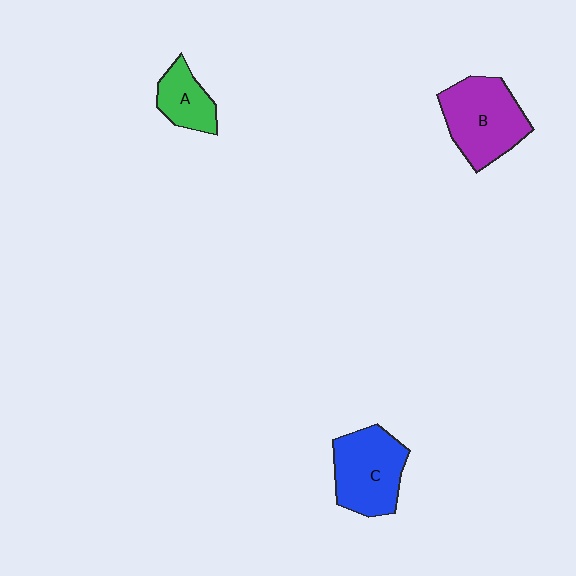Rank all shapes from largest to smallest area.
From largest to smallest: B (purple), C (blue), A (green).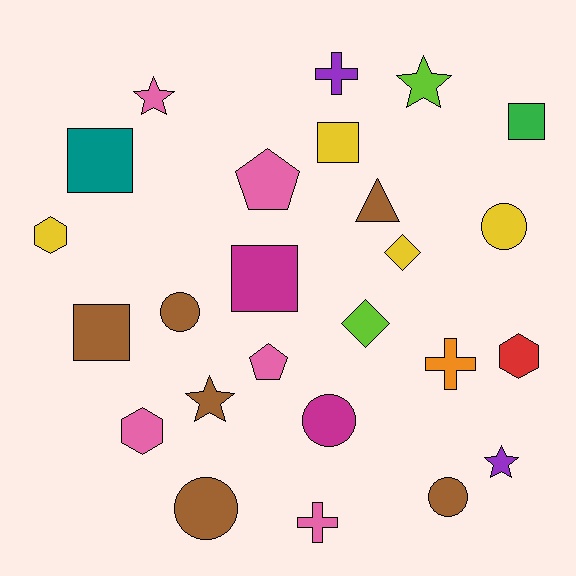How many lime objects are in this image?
There are 2 lime objects.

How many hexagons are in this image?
There are 3 hexagons.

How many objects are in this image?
There are 25 objects.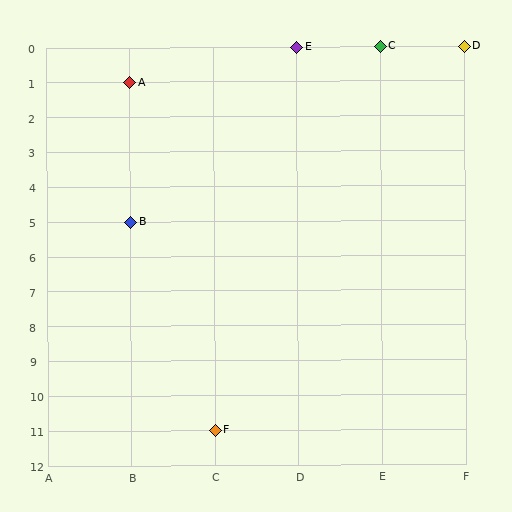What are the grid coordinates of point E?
Point E is at grid coordinates (D, 0).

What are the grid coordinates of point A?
Point A is at grid coordinates (B, 1).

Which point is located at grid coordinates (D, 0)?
Point E is at (D, 0).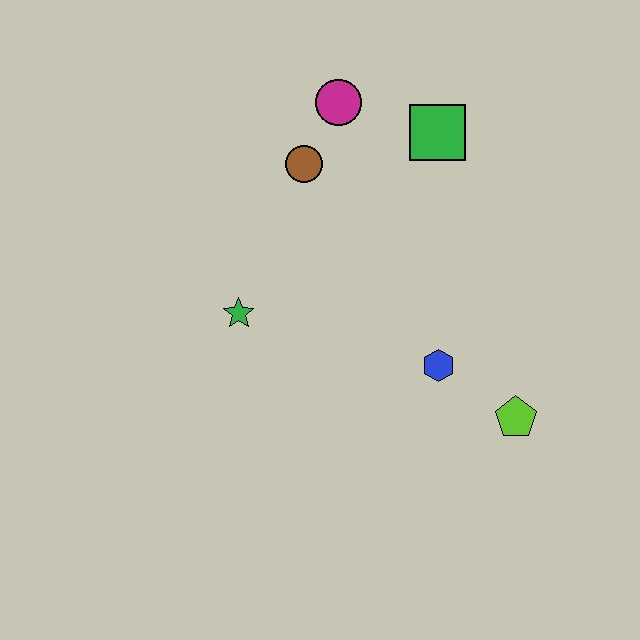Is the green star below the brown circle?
Yes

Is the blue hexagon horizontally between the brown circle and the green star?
No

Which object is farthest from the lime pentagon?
The magenta circle is farthest from the lime pentagon.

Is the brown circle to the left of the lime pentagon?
Yes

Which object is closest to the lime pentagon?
The blue hexagon is closest to the lime pentagon.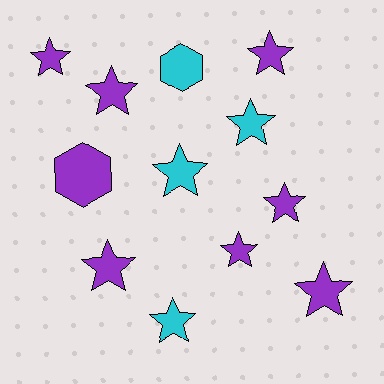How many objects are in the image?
There are 12 objects.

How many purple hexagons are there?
There is 1 purple hexagon.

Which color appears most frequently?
Purple, with 8 objects.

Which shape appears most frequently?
Star, with 10 objects.